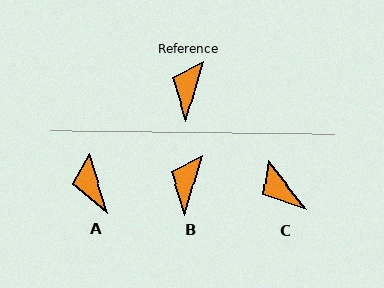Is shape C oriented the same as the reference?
No, it is off by about 54 degrees.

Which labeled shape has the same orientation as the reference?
B.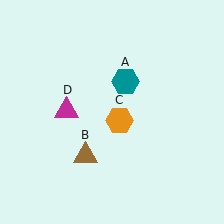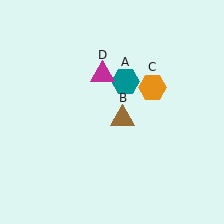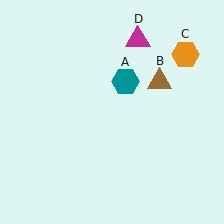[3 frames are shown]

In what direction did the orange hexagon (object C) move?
The orange hexagon (object C) moved up and to the right.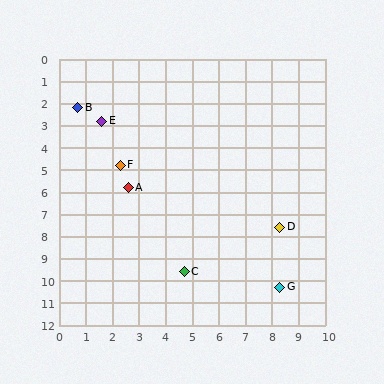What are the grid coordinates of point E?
Point E is at approximately (1.6, 2.8).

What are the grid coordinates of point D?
Point D is at approximately (8.3, 7.6).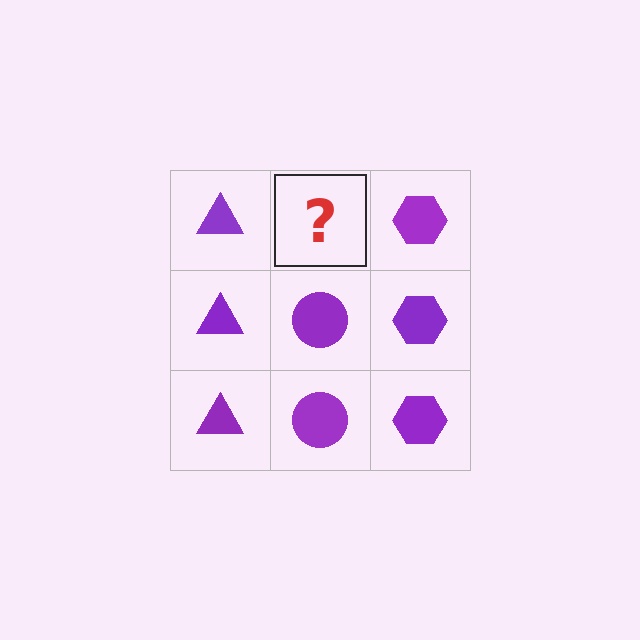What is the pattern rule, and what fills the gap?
The rule is that each column has a consistent shape. The gap should be filled with a purple circle.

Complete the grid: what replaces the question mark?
The question mark should be replaced with a purple circle.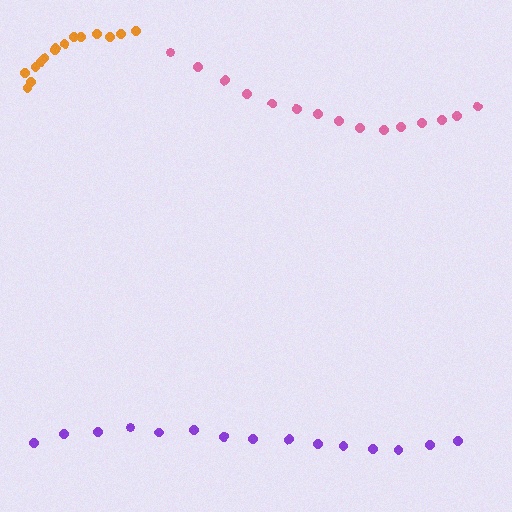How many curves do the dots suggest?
There are 3 distinct paths.